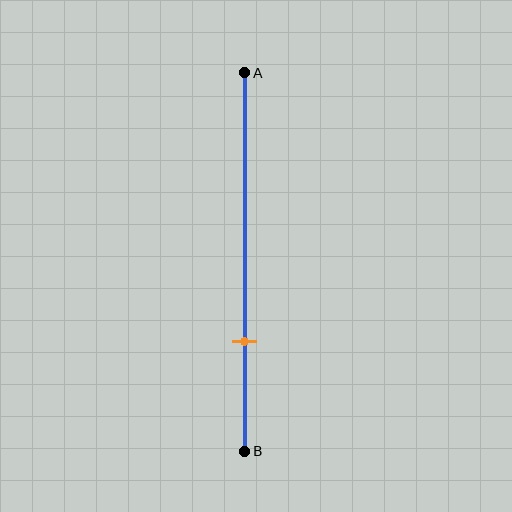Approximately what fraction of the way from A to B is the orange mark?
The orange mark is approximately 70% of the way from A to B.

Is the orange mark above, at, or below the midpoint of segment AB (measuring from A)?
The orange mark is below the midpoint of segment AB.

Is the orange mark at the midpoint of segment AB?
No, the mark is at about 70% from A, not at the 50% midpoint.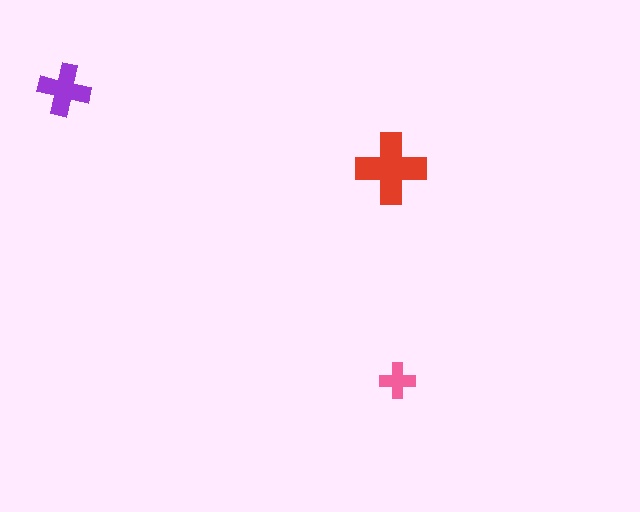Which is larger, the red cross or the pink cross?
The red one.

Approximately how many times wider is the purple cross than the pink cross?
About 1.5 times wider.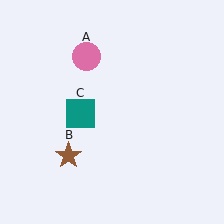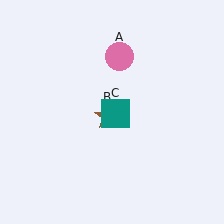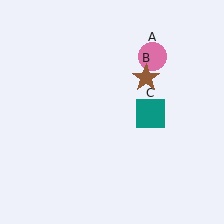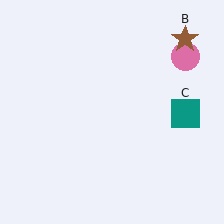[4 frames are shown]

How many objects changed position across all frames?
3 objects changed position: pink circle (object A), brown star (object B), teal square (object C).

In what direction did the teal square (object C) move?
The teal square (object C) moved right.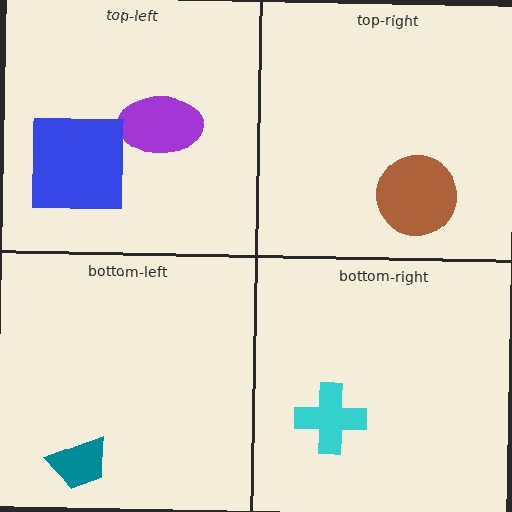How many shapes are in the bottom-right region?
1.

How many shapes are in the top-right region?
1.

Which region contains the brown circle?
The top-right region.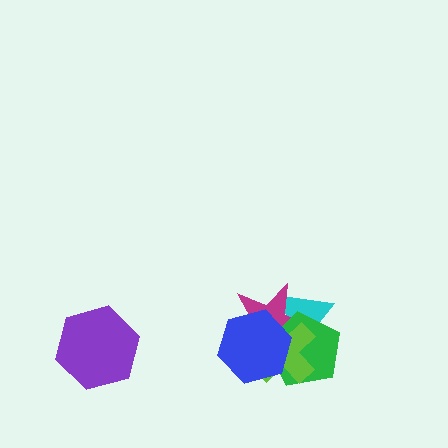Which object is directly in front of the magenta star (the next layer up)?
The green pentagon is directly in front of the magenta star.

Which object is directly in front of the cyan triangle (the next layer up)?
The magenta star is directly in front of the cyan triangle.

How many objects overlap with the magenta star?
4 objects overlap with the magenta star.